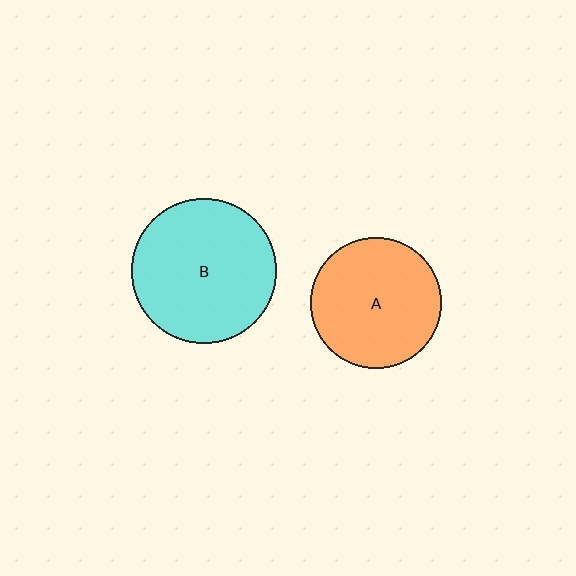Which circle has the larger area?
Circle B (cyan).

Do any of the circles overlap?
No, none of the circles overlap.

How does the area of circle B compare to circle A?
Approximately 1.2 times.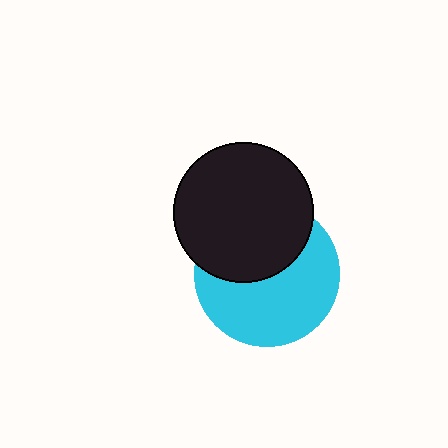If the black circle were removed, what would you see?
You would see the complete cyan circle.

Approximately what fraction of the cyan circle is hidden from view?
Roughly 42% of the cyan circle is hidden behind the black circle.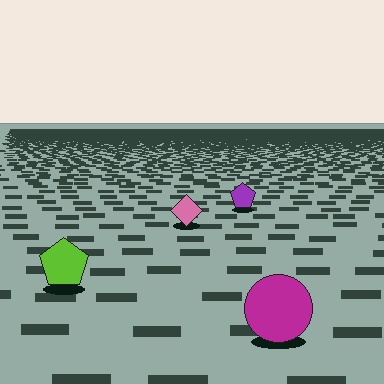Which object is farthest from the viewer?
The purple pentagon is farthest from the viewer. It appears smaller and the ground texture around it is denser.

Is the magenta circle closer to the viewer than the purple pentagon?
Yes. The magenta circle is closer — you can tell from the texture gradient: the ground texture is coarser near it.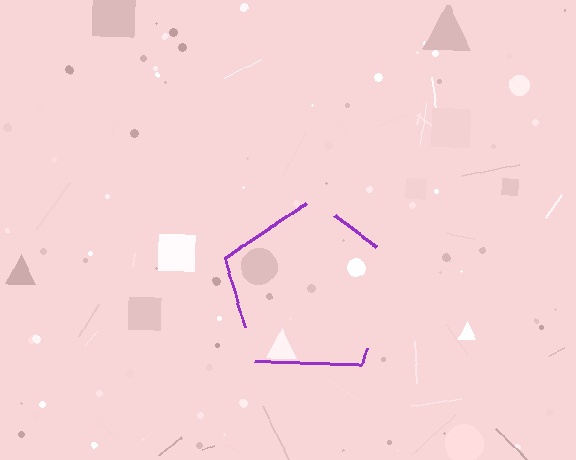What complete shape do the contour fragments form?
The contour fragments form a pentagon.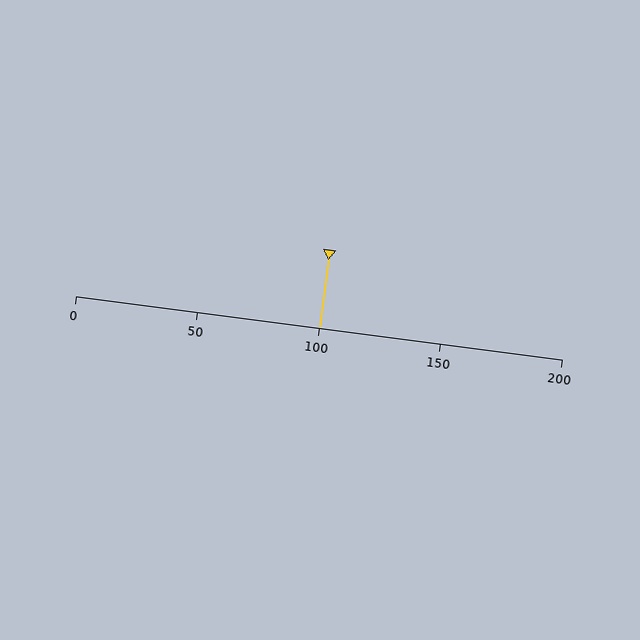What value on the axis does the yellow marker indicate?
The marker indicates approximately 100.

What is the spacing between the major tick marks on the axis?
The major ticks are spaced 50 apart.